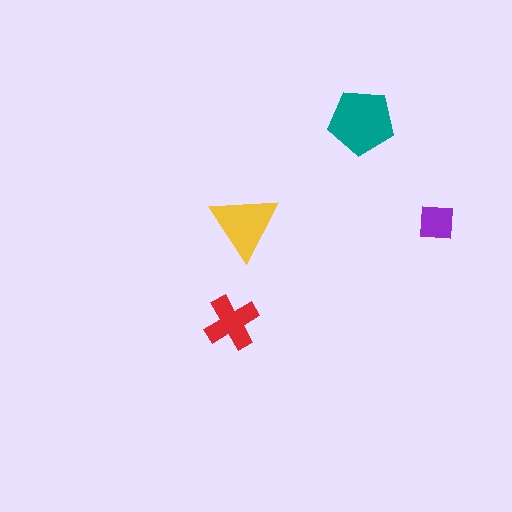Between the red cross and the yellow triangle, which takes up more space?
The yellow triangle.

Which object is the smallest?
The purple square.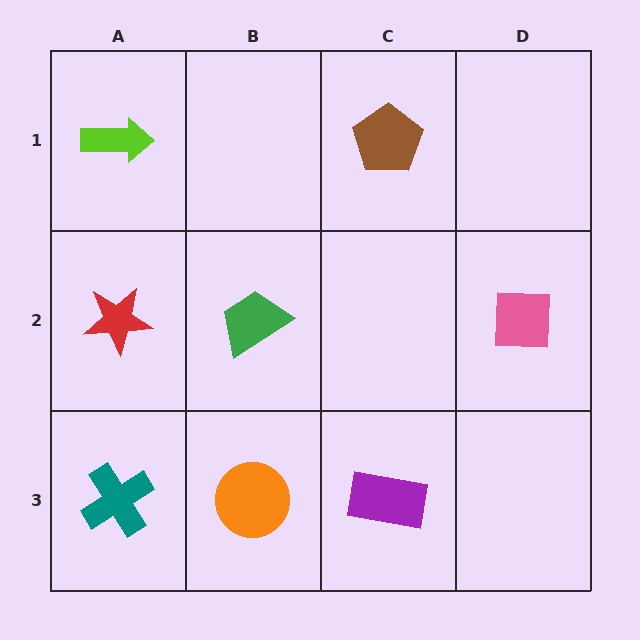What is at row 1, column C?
A brown pentagon.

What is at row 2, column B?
A green trapezoid.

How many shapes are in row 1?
2 shapes.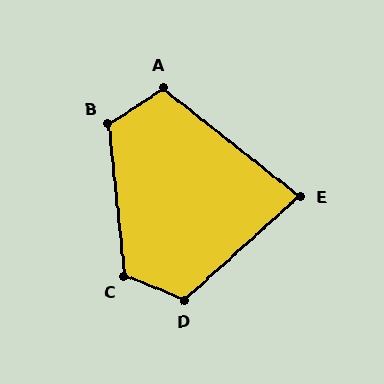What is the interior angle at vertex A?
Approximately 108 degrees (obtuse).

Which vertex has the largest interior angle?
C, at approximately 118 degrees.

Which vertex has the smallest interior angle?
E, at approximately 80 degrees.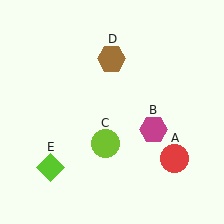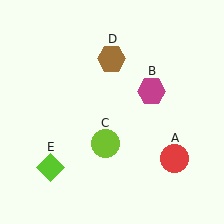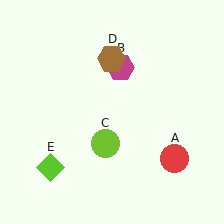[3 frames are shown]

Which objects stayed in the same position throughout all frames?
Red circle (object A) and lime circle (object C) and brown hexagon (object D) and lime diamond (object E) remained stationary.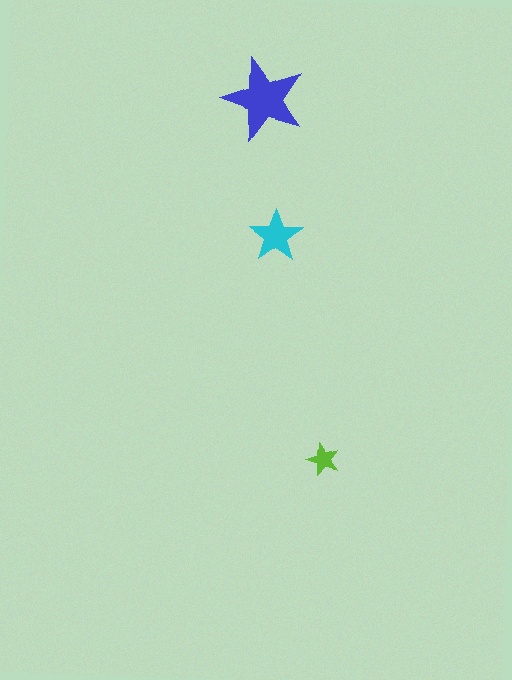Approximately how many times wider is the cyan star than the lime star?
About 1.5 times wider.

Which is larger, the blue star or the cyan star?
The blue one.